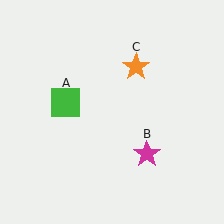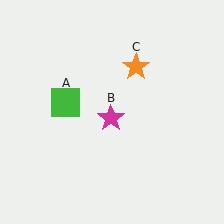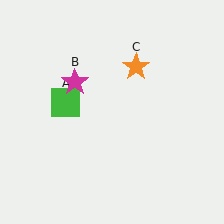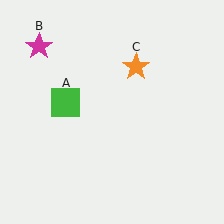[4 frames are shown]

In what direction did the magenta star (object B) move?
The magenta star (object B) moved up and to the left.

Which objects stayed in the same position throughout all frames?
Green square (object A) and orange star (object C) remained stationary.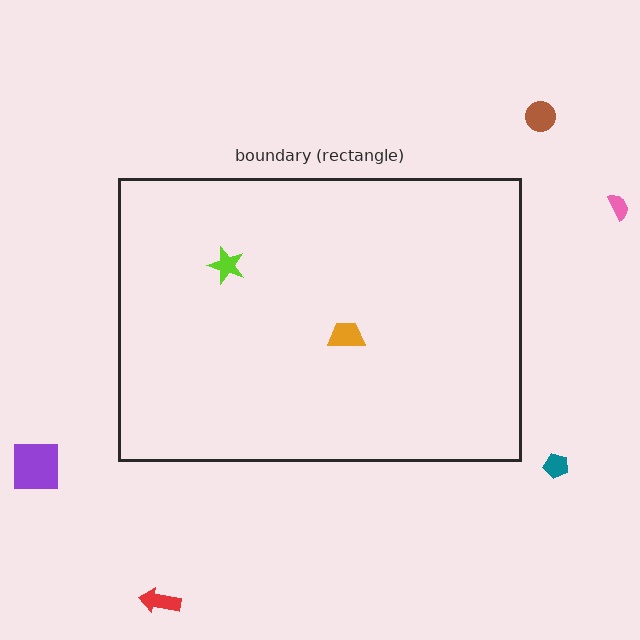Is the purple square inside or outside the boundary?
Outside.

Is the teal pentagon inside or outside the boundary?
Outside.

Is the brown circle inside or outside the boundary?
Outside.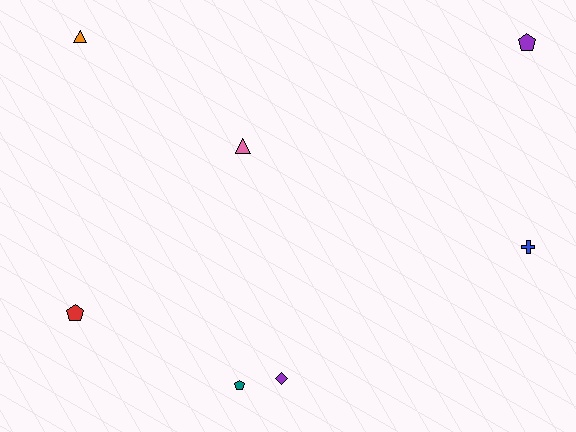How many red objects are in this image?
There is 1 red object.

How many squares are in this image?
There are no squares.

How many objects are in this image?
There are 7 objects.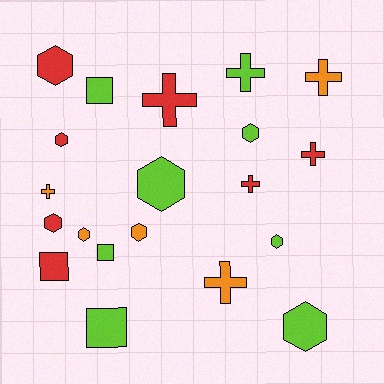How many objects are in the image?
There are 20 objects.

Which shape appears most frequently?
Hexagon, with 9 objects.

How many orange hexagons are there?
There are 2 orange hexagons.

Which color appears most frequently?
Lime, with 8 objects.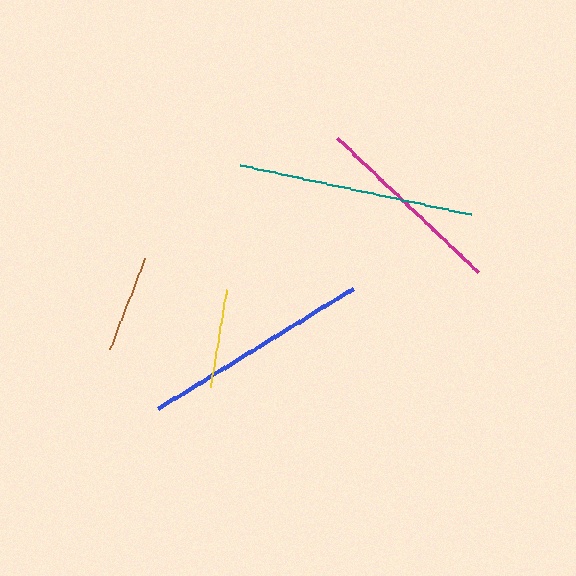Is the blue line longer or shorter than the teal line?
The teal line is longer than the blue line.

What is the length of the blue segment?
The blue segment is approximately 229 pixels long.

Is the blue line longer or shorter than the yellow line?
The blue line is longer than the yellow line.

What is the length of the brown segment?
The brown segment is approximately 97 pixels long.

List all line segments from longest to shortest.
From longest to shortest: teal, blue, magenta, yellow, brown.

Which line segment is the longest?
The teal line is the longest at approximately 237 pixels.